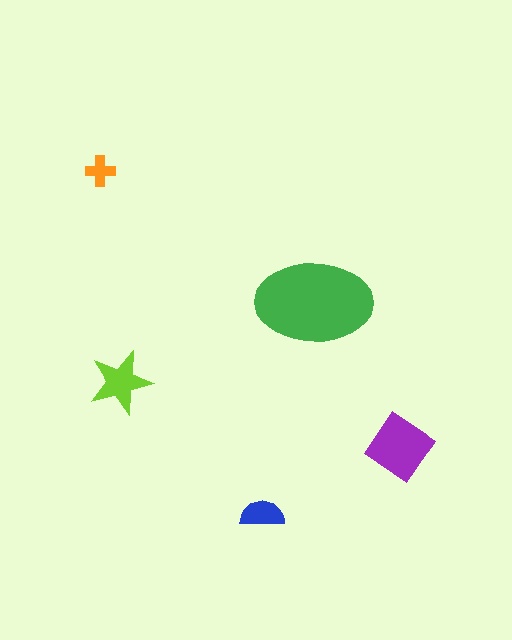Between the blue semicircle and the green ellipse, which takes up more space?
The green ellipse.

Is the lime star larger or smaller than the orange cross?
Larger.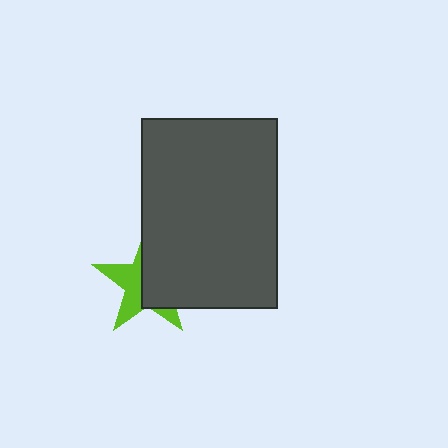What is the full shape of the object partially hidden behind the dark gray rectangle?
The partially hidden object is a lime star.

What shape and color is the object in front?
The object in front is a dark gray rectangle.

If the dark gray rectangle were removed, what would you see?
You would see the complete lime star.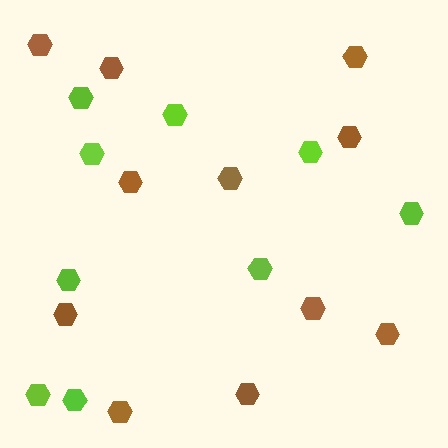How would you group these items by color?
There are 2 groups: one group of brown hexagons (11) and one group of lime hexagons (9).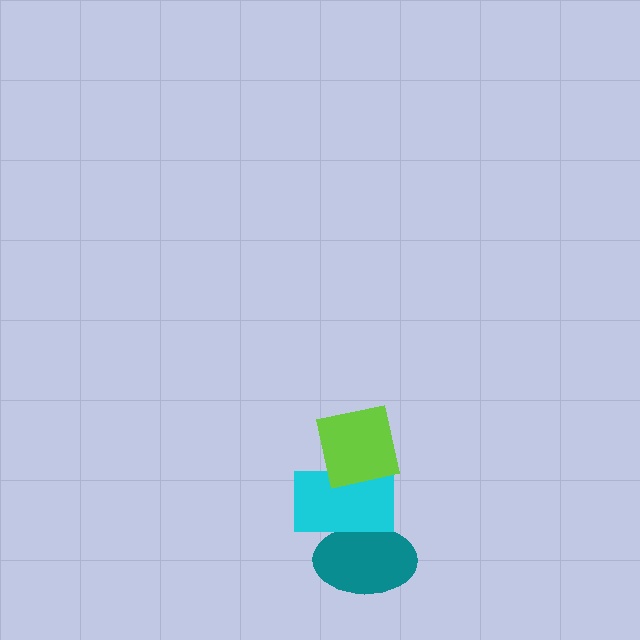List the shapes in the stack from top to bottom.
From top to bottom: the lime square, the cyan rectangle, the teal ellipse.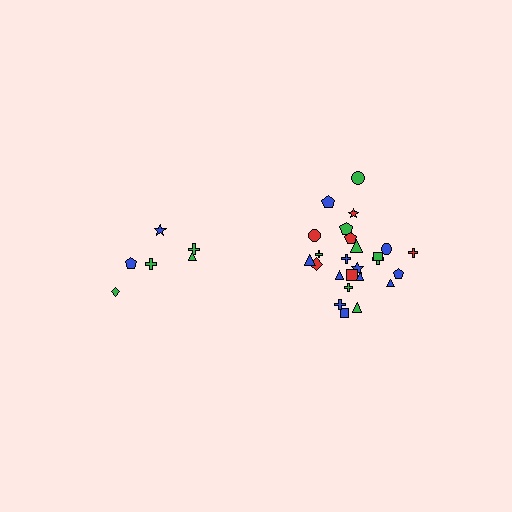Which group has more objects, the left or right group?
The right group.